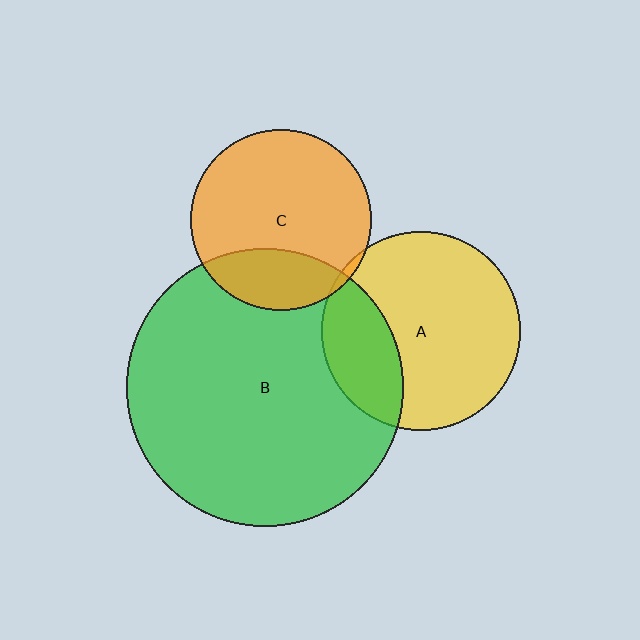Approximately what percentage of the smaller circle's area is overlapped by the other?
Approximately 25%.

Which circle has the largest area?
Circle B (green).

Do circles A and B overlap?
Yes.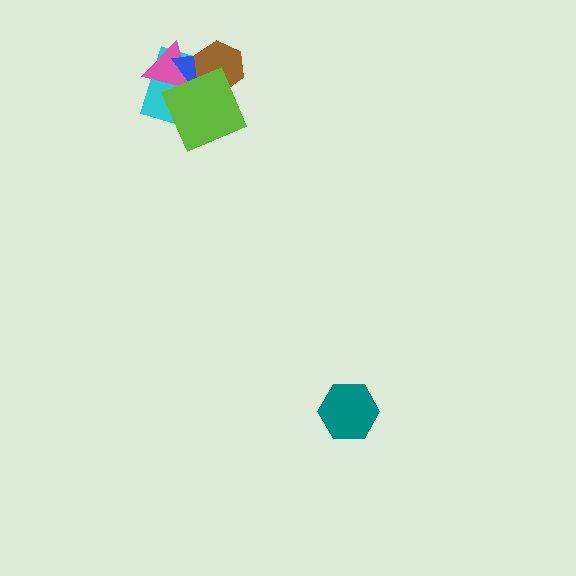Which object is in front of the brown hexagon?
The lime diamond is in front of the brown hexagon.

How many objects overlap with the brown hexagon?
3 objects overlap with the brown hexagon.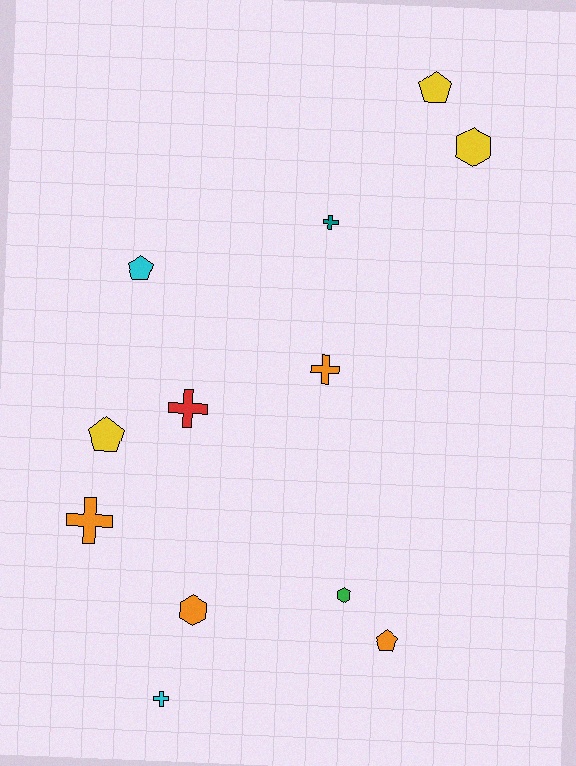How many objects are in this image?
There are 12 objects.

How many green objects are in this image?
There is 1 green object.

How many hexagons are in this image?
There are 3 hexagons.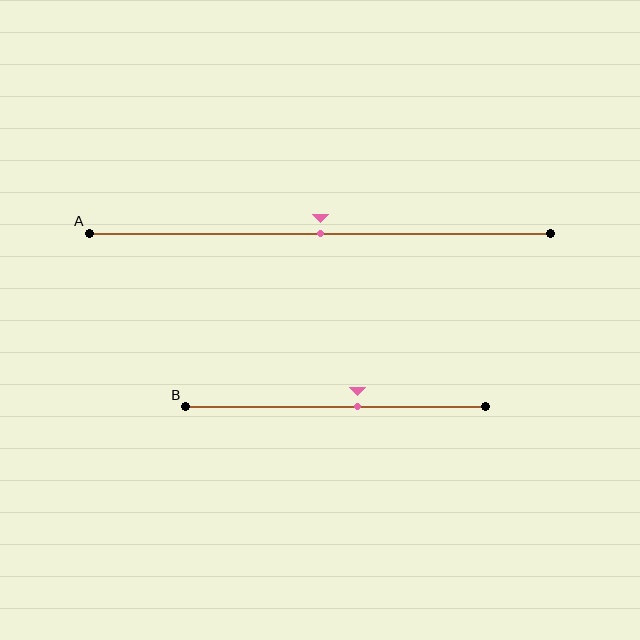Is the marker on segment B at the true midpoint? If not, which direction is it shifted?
No, the marker on segment B is shifted to the right by about 7% of the segment length.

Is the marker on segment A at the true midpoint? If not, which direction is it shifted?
Yes, the marker on segment A is at the true midpoint.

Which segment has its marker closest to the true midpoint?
Segment A has its marker closest to the true midpoint.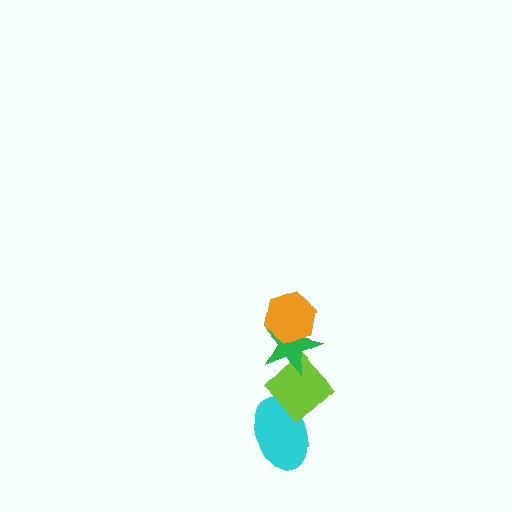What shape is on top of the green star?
The orange hexagon is on top of the green star.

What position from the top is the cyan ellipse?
The cyan ellipse is 4th from the top.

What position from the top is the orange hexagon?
The orange hexagon is 1st from the top.